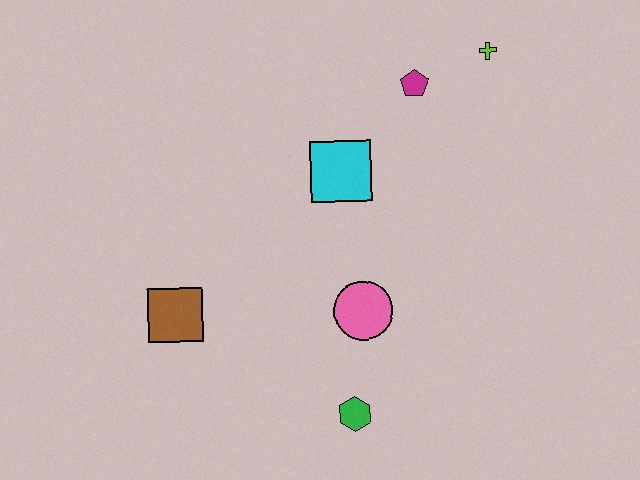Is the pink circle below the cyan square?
Yes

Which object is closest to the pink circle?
The green hexagon is closest to the pink circle.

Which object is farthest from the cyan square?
The green hexagon is farthest from the cyan square.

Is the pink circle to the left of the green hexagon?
No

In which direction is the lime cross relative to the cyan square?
The lime cross is to the right of the cyan square.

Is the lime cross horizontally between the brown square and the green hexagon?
No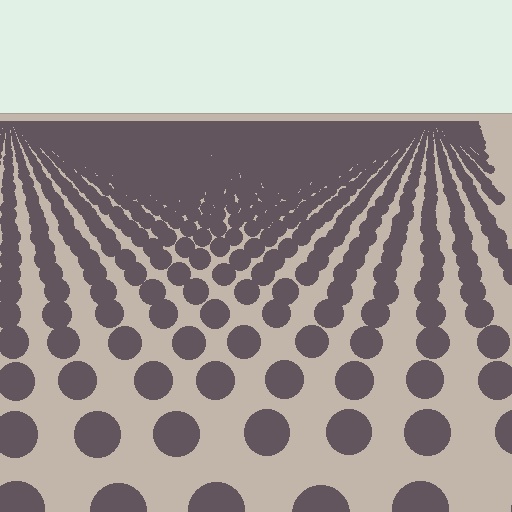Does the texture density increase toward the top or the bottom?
Density increases toward the top.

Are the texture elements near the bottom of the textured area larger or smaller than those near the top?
Larger. Near the bottom, elements are closer to the viewer and appear at a bigger on-screen size.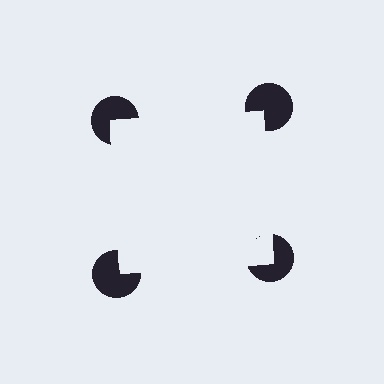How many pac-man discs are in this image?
There are 4 — one at each vertex of the illusory square.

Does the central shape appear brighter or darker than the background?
It typically appears slightly brighter than the background, even though no actual brightness change is drawn.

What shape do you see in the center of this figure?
An illusory square — its edges are inferred from the aligned wedge cuts in the pac-man discs, not physically drawn.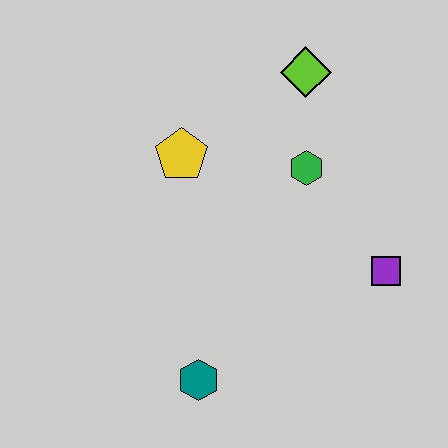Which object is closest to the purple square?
The green hexagon is closest to the purple square.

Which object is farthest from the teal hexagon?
The lime diamond is farthest from the teal hexagon.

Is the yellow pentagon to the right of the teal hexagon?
No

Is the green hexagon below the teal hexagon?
No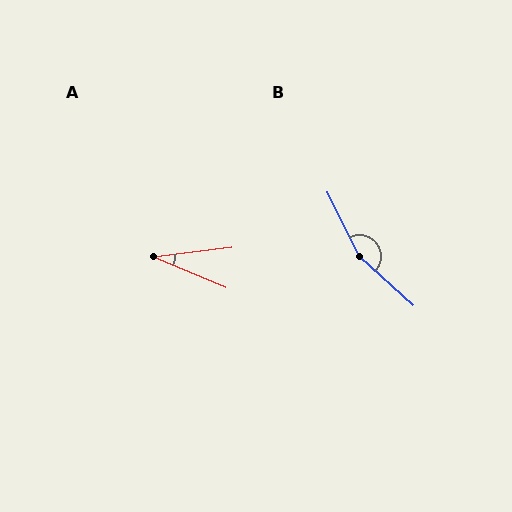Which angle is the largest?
B, at approximately 158 degrees.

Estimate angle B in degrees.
Approximately 158 degrees.